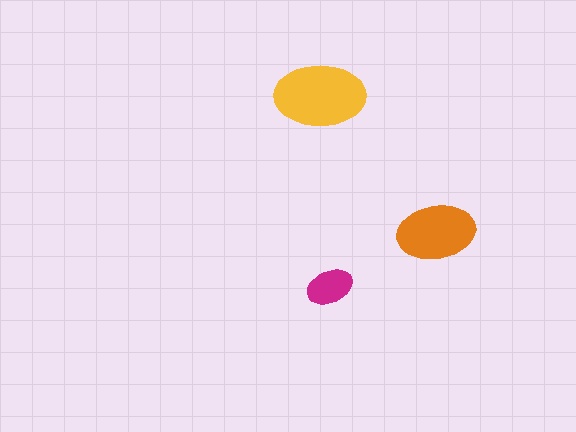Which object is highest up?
The yellow ellipse is topmost.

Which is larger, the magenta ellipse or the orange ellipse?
The orange one.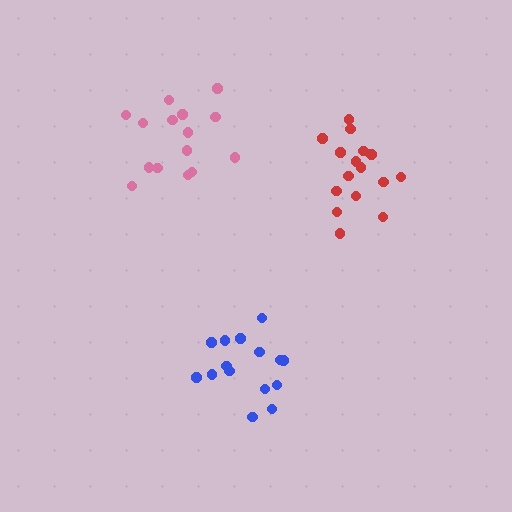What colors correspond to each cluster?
The clusters are colored: pink, red, blue.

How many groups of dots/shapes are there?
There are 3 groups.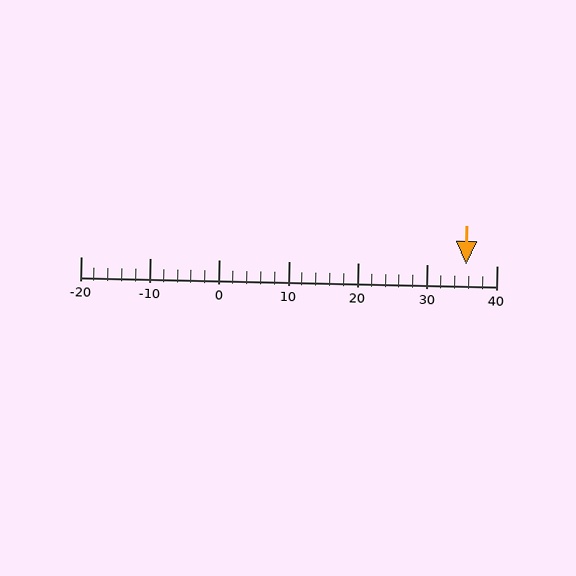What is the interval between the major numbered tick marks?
The major tick marks are spaced 10 units apart.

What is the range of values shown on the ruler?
The ruler shows values from -20 to 40.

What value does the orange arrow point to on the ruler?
The orange arrow points to approximately 36.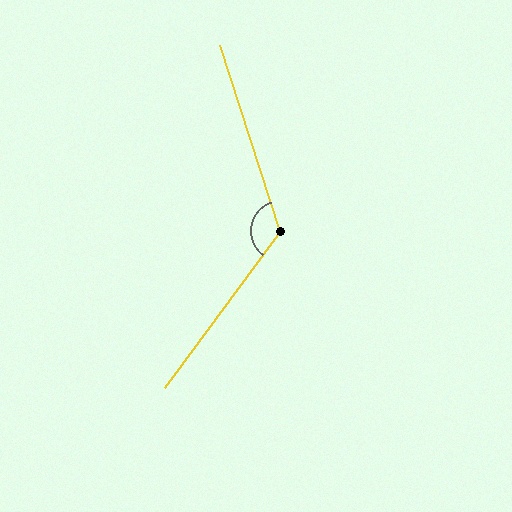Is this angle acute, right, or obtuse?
It is obtuse.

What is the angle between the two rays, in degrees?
Approximately 125 degrees.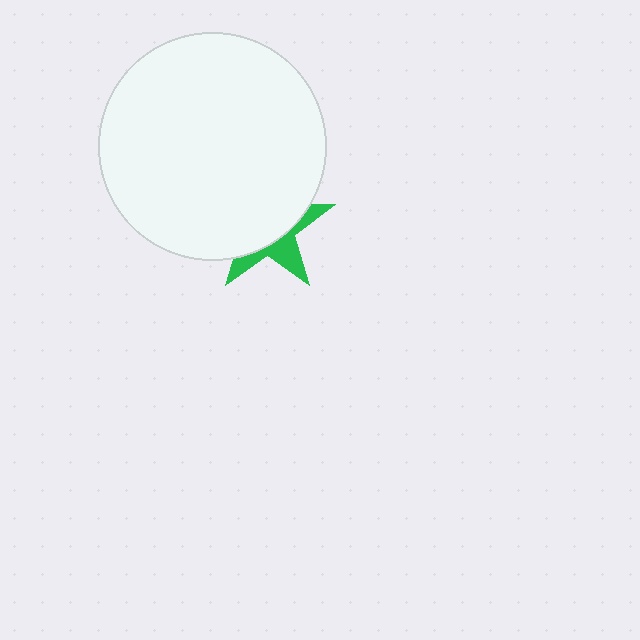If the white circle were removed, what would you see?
You would see the complete green star.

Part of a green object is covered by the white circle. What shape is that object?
It is a star.